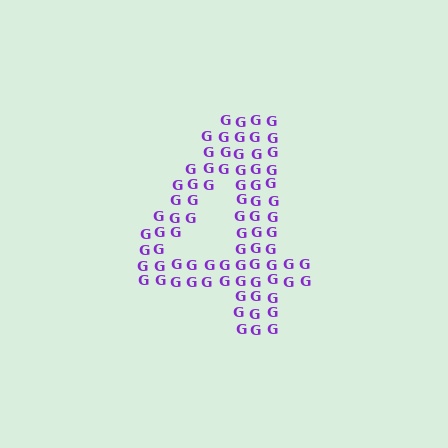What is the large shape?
The large shape is the digit 4.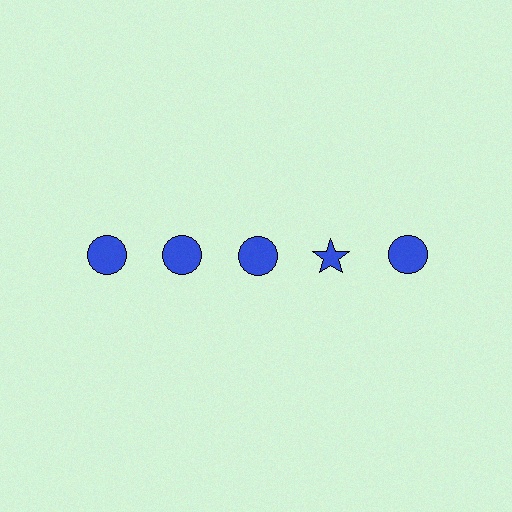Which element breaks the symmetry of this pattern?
The blue star in the top row, second from right column breaks the symmetry. All other shapes are blue circles.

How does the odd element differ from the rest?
It has a different shape: star instead of circle.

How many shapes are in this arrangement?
There are 5 shapes arranged in a grid pattern.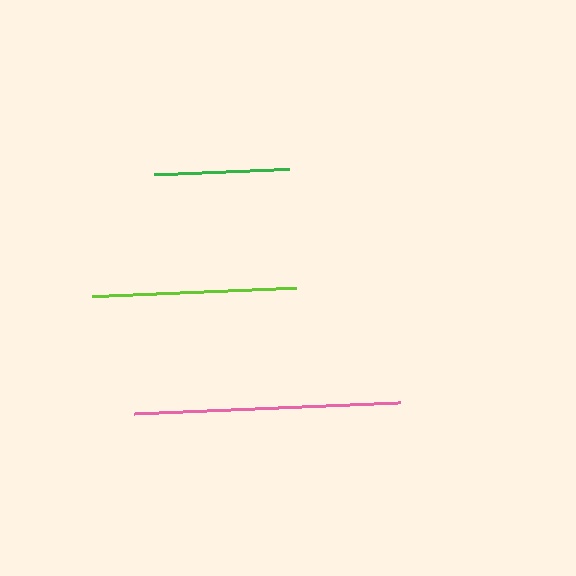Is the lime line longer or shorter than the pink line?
The pink line is longer than the lime line.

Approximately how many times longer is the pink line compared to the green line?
The pink line is approximately 2.0 times the length of the green line.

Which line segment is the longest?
The pink line is the longest at approximately 266 pixels.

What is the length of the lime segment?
The lime segment is approximately 204 pixels long.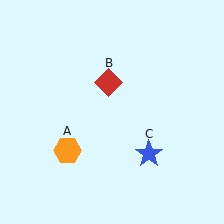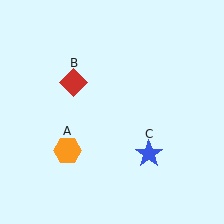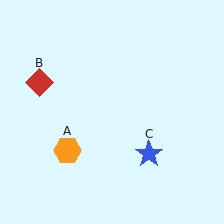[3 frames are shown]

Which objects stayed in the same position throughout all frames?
Orange hexagon (object A) and blue star (object C) remained stationary.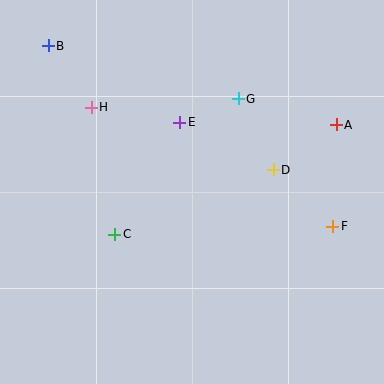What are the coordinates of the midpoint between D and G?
The midpoint between D and G is at (256, 134).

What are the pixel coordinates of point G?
Point G is at (238, 99).